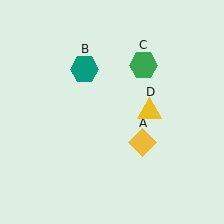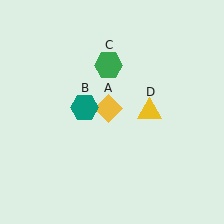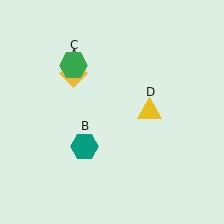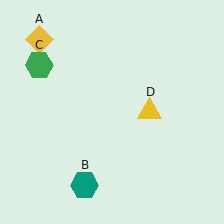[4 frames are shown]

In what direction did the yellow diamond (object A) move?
The yellow diamond (object A) moved up and to the left.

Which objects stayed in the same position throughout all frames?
Yellow triangle (object D) remained stationary.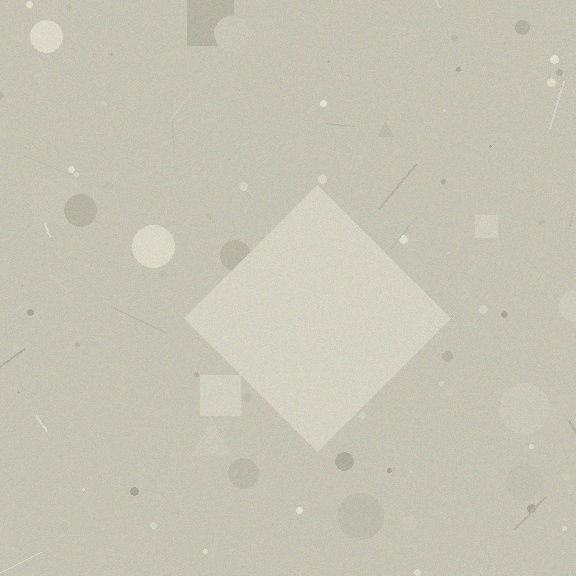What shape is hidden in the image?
A diamond is hidden in the image.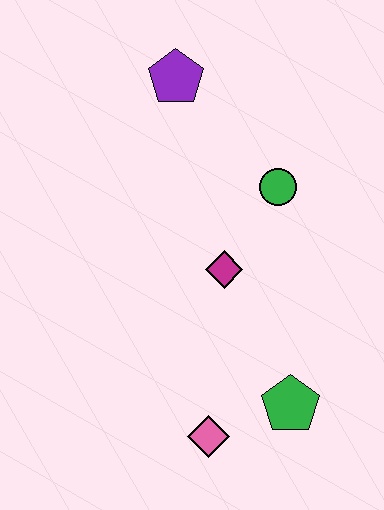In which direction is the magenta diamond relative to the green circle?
The magenta diamond is below the green circle.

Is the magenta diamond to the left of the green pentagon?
Yes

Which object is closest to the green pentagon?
The pink diamond is closest to the green pentagon.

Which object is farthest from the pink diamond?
The purple pentagon is farthest from the pink diamond.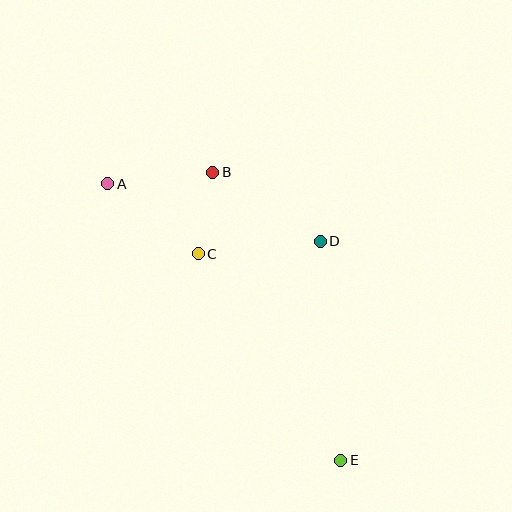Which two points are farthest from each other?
Points A and E are farthest from each other.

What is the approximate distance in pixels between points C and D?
The distance between C and D is approximately 122 pixels.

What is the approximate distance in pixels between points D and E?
The distance between D and E is approximately 220 pixels.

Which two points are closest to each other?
Points B and C are closest to each other.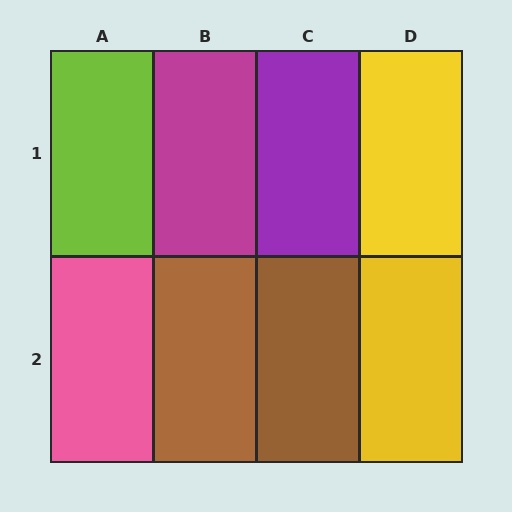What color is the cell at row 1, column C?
Purple.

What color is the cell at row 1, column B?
Magenta.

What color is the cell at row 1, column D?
Yellow.